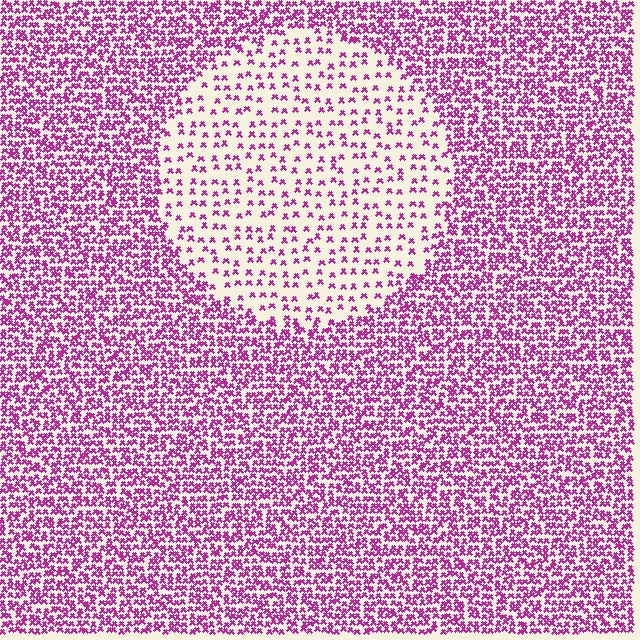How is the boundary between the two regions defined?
The boundary is defined by a change in element density (approximately 2.8x ratio). All elements are the same color, size, and shape.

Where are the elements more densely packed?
The elements are more densely packed outside the circle boundary.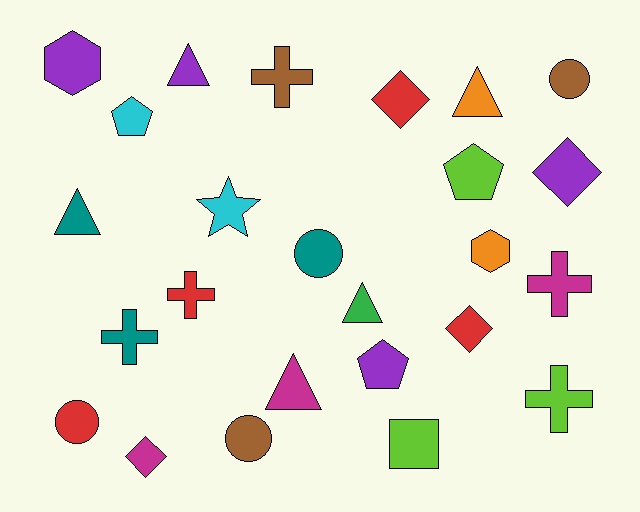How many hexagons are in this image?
There are 2 hexagons.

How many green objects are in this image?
There is 1 green object.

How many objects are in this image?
There are 25 objects.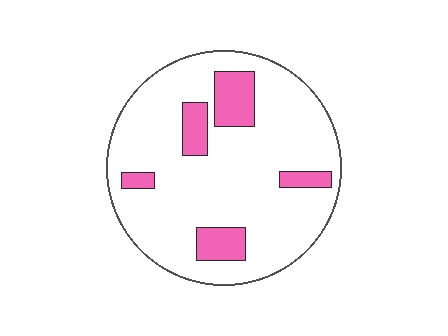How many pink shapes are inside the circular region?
5.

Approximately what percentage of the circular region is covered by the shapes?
Approximately 15%.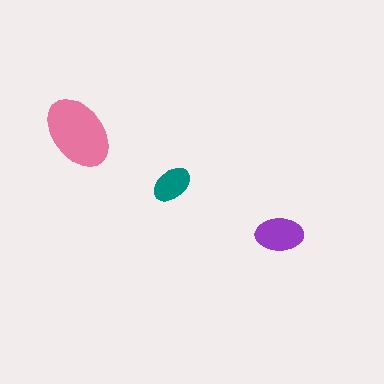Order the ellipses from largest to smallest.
the pink one, the purple one, the teal one.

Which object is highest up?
The pink ellipse is topmost.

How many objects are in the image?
There are 3 objects in the image.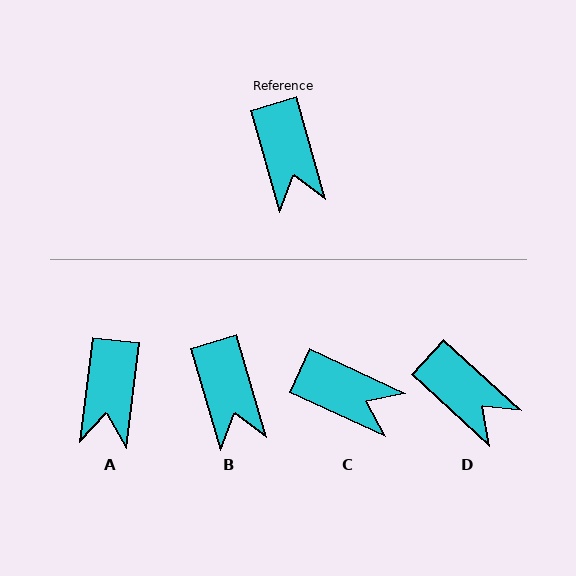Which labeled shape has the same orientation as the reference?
B.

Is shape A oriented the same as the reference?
No, it is off by about 23 degrees.